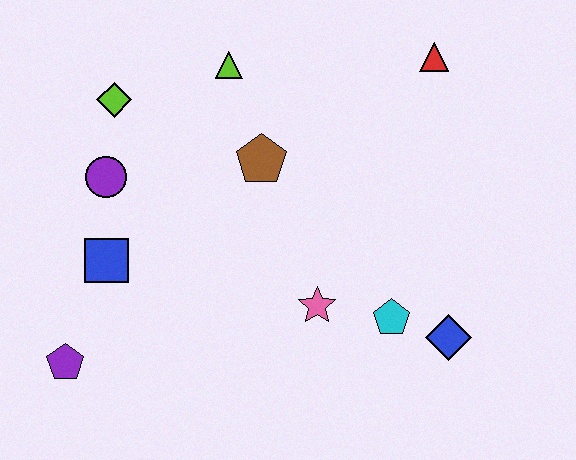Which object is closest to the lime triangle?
The brown pentagon is closest to the lime triangle.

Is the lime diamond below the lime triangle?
Yes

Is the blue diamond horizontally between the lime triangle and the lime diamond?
No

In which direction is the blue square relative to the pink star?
The blue square is to the left of the pink star.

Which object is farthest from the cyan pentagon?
The lime diamond is farthest from the cyan pentagon.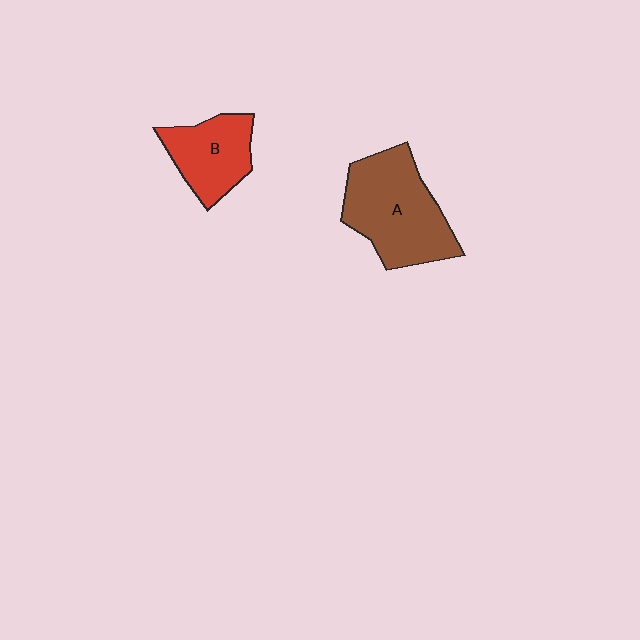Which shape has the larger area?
Shape A (brown).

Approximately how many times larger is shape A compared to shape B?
Approximately 1.6 times.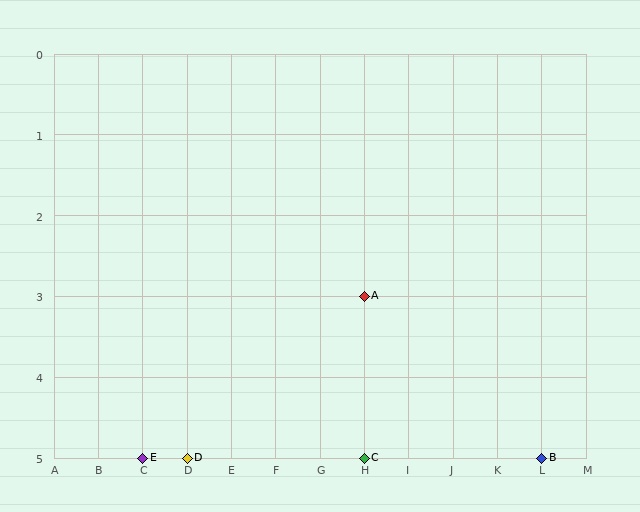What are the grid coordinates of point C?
Point C is at grid coordinates (H, 5).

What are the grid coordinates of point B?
Point B is at grid coordinates (L, 5).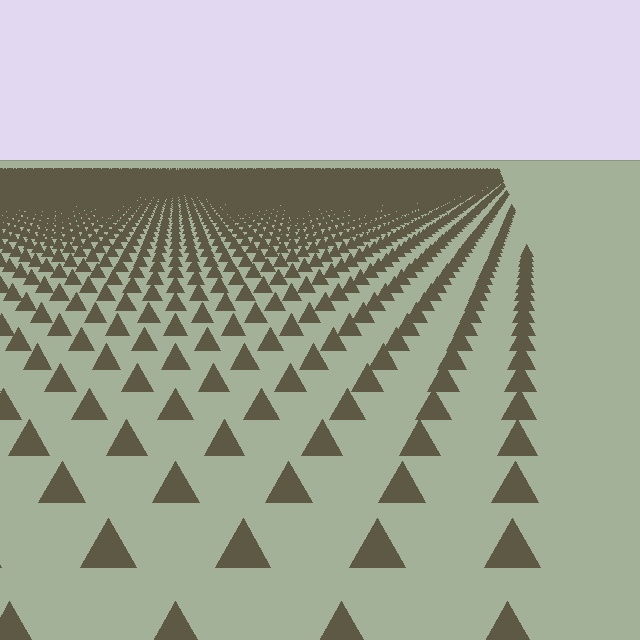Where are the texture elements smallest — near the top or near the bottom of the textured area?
Near the top.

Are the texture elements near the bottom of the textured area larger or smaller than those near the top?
Larger. Near the bottom, elements are closer to the viewer and appear at a bigger on-screen size.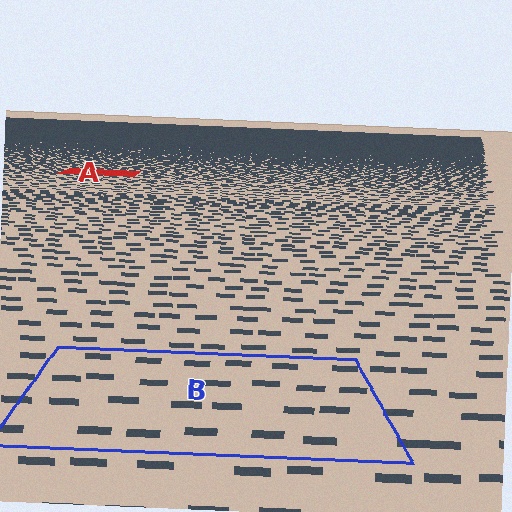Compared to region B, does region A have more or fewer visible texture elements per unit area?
Region A has more texture elements per unit area — they are packed more densely because it is farther away.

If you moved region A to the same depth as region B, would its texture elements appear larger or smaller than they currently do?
They would appear larger. At a closer depth, the same texture elements are projected at a bigger on-screen size.